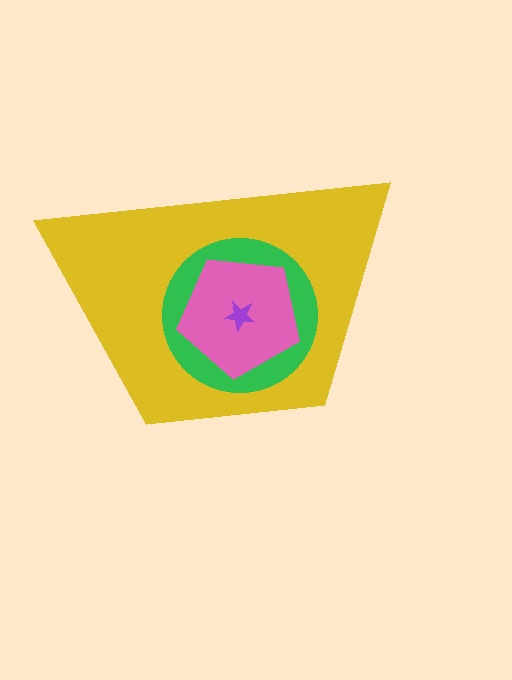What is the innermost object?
The purple star.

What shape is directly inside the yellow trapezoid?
The green circle.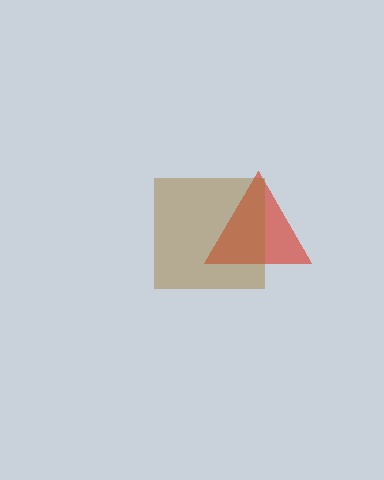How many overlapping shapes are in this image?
There are 2 overlapping shapes in the image.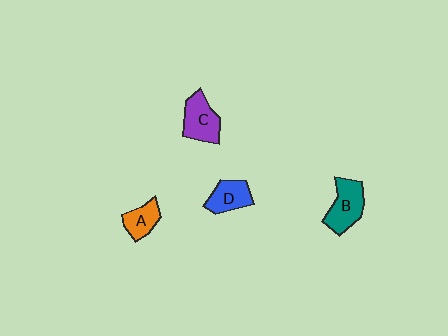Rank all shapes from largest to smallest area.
From largest to smallest: B (teal), C (purple), D (blue), A (orange).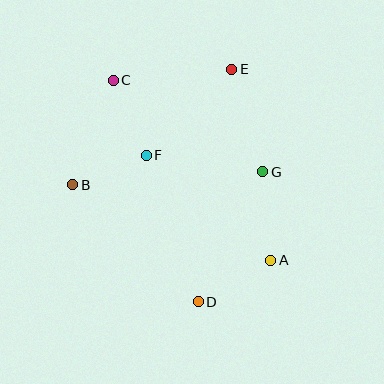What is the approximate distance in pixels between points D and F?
The distance between D and F is approximately 156 pixels.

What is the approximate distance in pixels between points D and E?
The distance between D and E is approximately 235 pixels.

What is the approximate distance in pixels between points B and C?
The distance between B and C is approximately 112 pixels.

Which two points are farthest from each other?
Points A and C are farthest from each other.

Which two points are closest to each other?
Points B and F are closest to each other.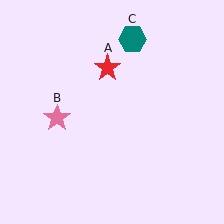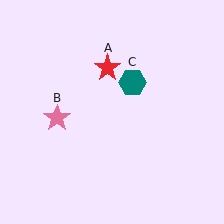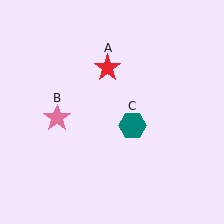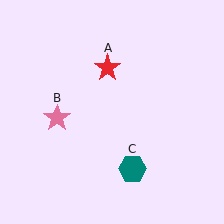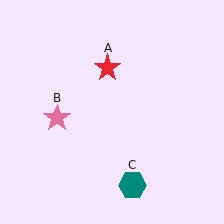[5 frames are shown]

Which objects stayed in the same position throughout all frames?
Red star (object A) and pink star (object B) remained stationary.